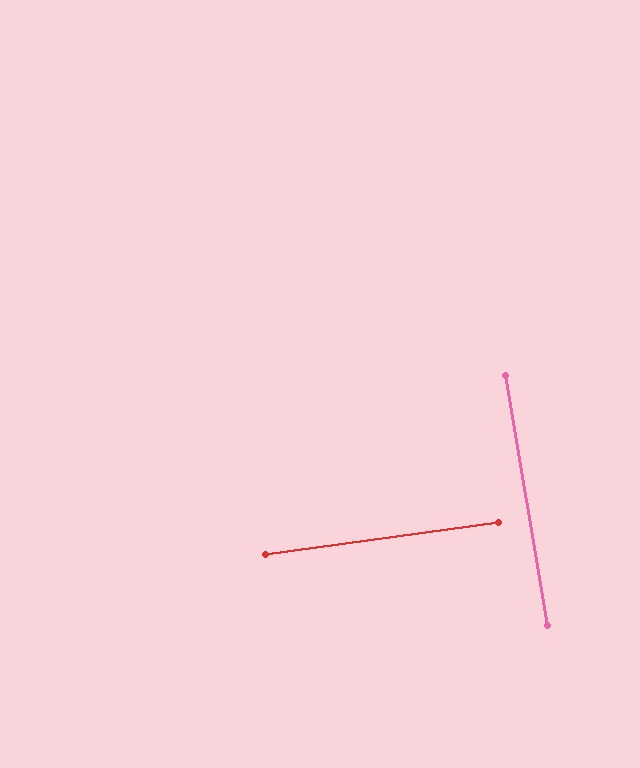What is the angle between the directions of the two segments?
Approximately 88 degrees.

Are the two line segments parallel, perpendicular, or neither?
Perpendicular — they meet at approximately 88°.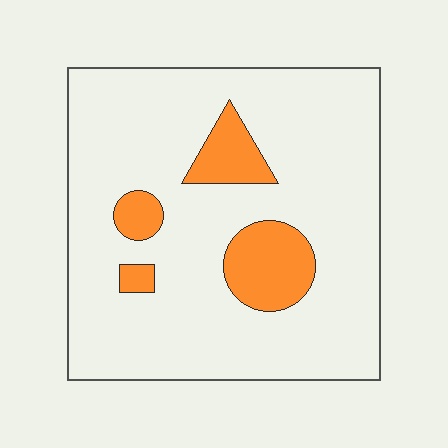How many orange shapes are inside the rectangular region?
4.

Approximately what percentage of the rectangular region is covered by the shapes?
Approximately 15%.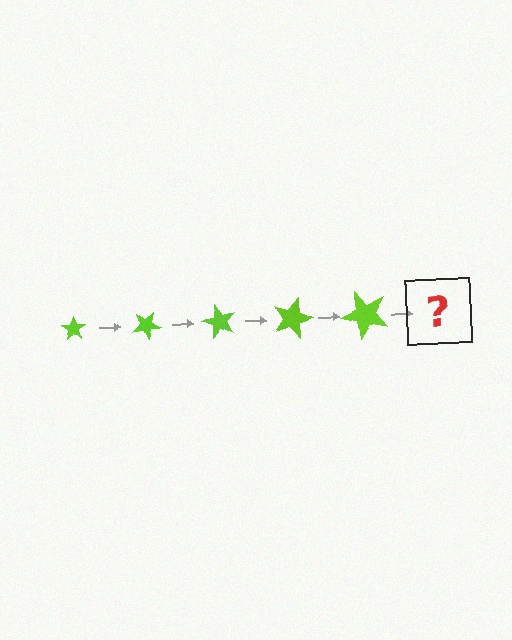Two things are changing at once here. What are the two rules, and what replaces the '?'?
The two rules are that the star grows larger each step and it rotates 30 degrees each step. The '?' should be a star, larger than the previous one and rotated 150 degrees from the start.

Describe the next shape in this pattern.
It should be a star, larger than the previous one and rotated 150 degrees from the start.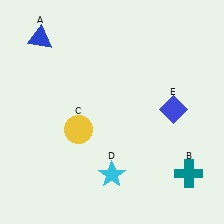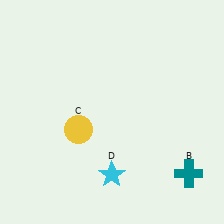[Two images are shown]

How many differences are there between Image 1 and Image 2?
There are 2 differences between the two images.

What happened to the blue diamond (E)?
The blue diamond (E) was removed in Image 2. It was in the top-right area of Image 1.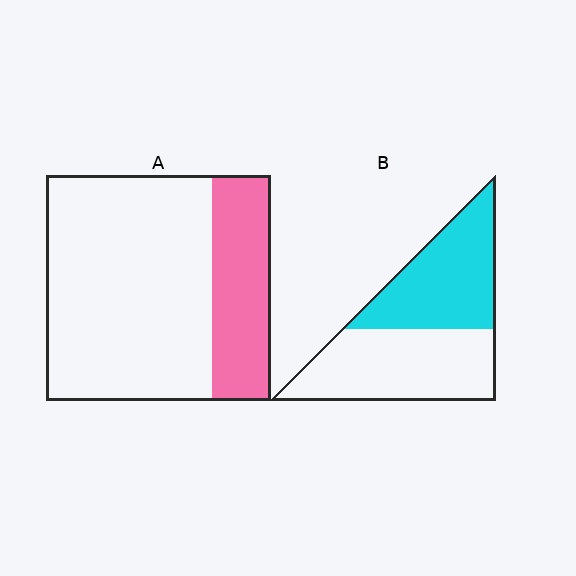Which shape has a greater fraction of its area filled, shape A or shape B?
Shape B.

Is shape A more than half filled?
No.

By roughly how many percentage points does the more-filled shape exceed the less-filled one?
By roughly 20 percentage points (B over A).